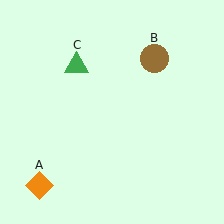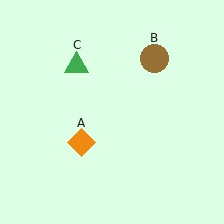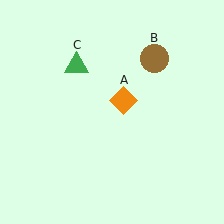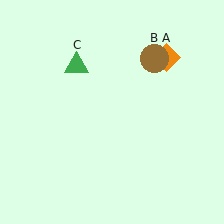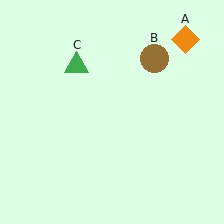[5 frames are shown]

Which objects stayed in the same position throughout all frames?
Brown circle (object B) and green triangle (object C) remained stationary.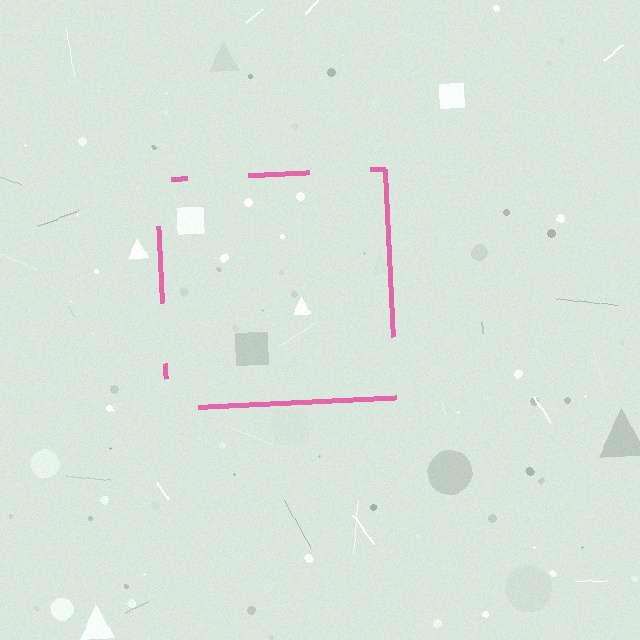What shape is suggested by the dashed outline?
The dashed outline suggests a square.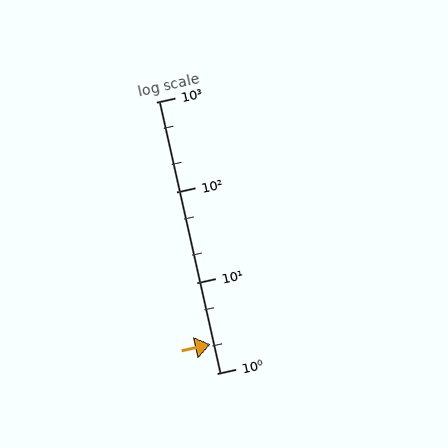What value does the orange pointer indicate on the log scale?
The pointer indicates approximately 2.1.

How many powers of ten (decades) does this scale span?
The scale spans 3 decades, from 1 to 1000.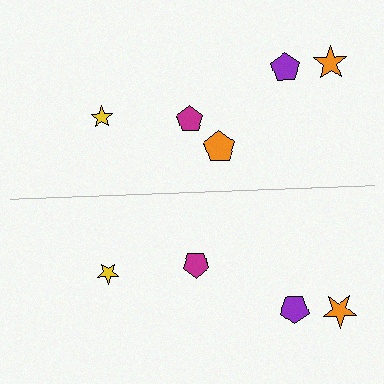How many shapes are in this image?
There are 9 shapes in this image.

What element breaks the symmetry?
A orange pentagon is missing from the bottom side.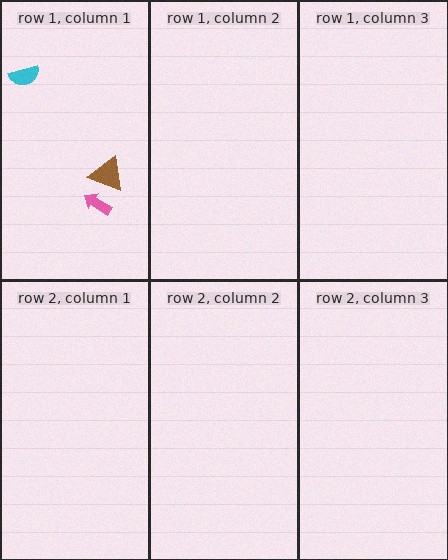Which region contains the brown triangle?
The row 1, column 1 region.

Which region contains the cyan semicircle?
The row 1, column 1 region.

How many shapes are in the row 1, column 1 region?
3.